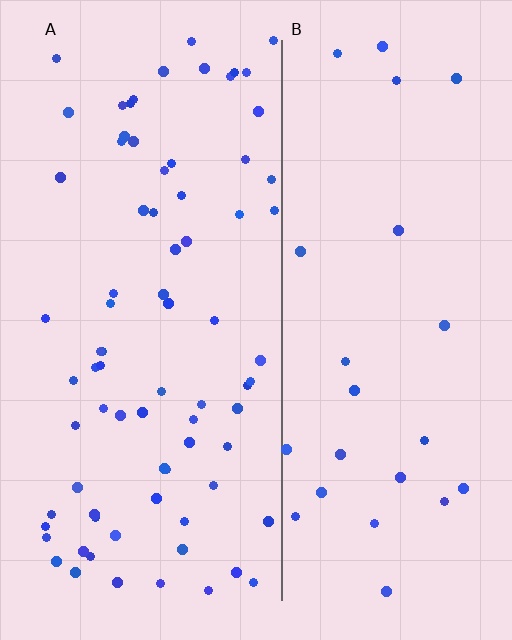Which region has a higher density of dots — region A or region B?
A (the left).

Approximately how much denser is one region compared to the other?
Approximately 3.1× — region A over region B.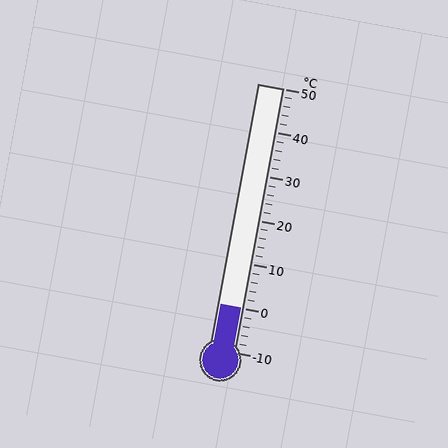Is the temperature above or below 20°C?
The temperature is below 20°C.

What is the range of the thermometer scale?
The thermometer scale ranges from -10°C to 50°C.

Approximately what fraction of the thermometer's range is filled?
The thermometer is filled to approximately 15% of its range.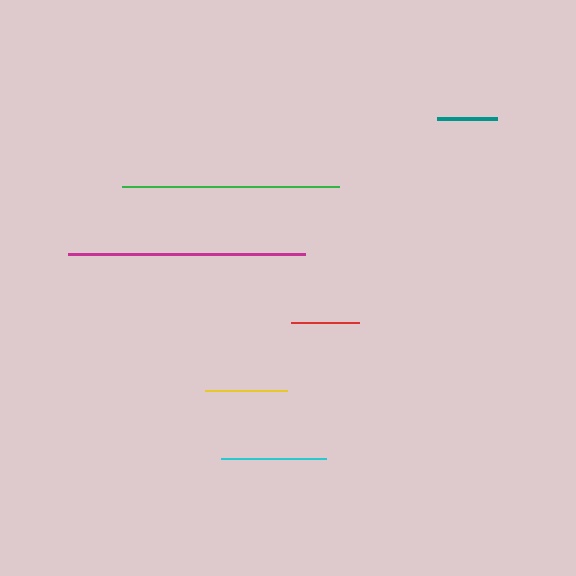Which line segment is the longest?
The magenta line is the longest at approximately 237 pixels.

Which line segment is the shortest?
The teal line is the shortest at approximately 61 pixels.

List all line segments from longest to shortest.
From longest to shortest: magenta, green, cyan, yellow, red, teal.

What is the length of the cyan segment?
The cyan segment is approximately 105 pixels long.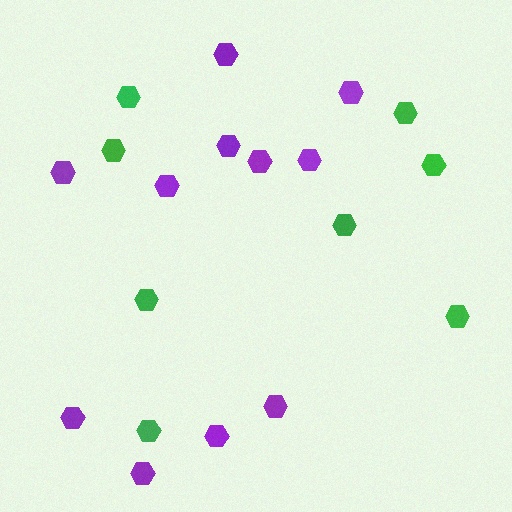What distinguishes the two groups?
There are 2 groups: one group of purple hexagons (11) and one group of green hexagons (8).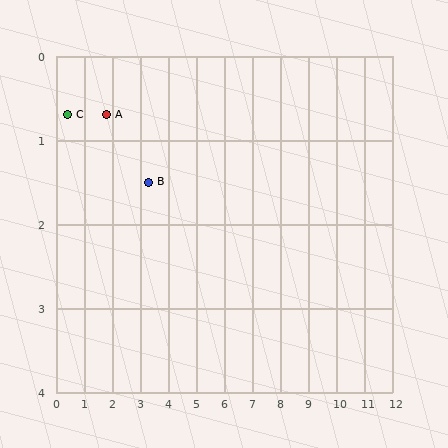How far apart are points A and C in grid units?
Points A and C are about 1.4 grid units apart.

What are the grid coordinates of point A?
Point A is at approximately (1.8, 0.7).